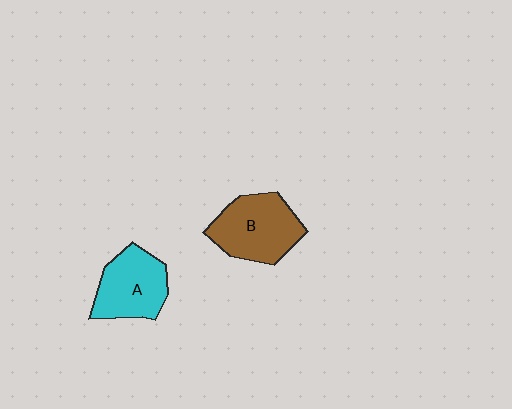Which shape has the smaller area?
Shape A (cyan).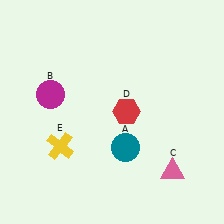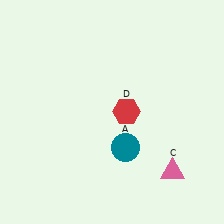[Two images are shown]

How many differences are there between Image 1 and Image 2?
There are 2 differences between the two images.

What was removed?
The magenta circle (B), the yellow cross (E) were removed in Image 2.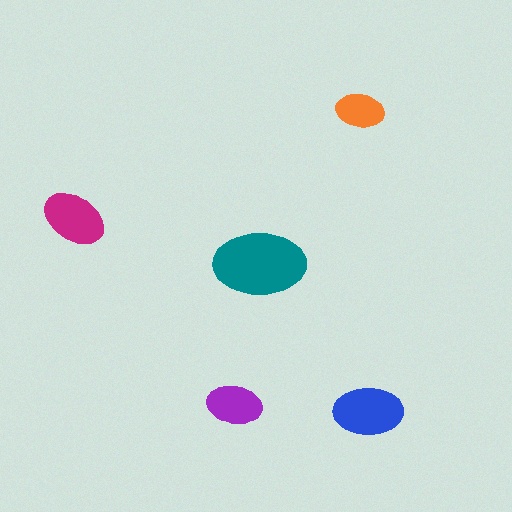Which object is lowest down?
The blue ellipse is bottommost.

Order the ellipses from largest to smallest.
the teal one, the blue one, the magenta one, the purple one, the orange one.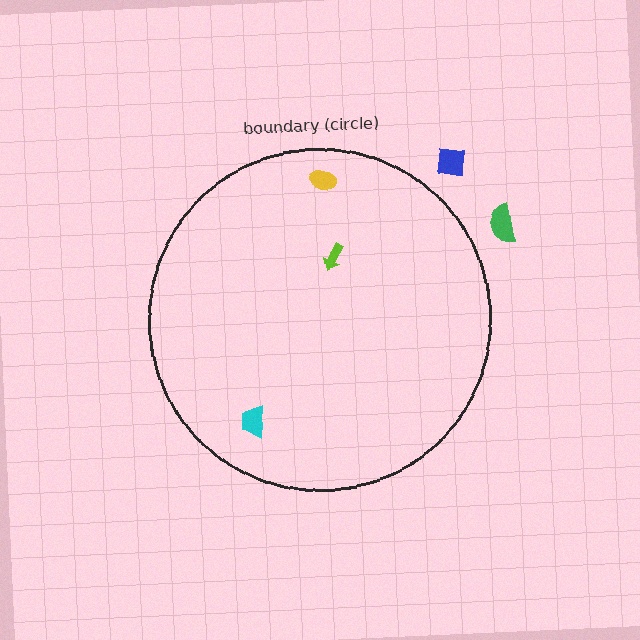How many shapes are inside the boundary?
3 inside, 2 outside.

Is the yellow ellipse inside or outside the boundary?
Inside.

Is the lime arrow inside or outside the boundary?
Inside.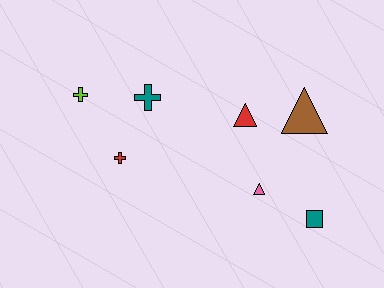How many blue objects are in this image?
There are no blue objects.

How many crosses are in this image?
There are 3 crosses.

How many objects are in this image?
There are 7 objects.